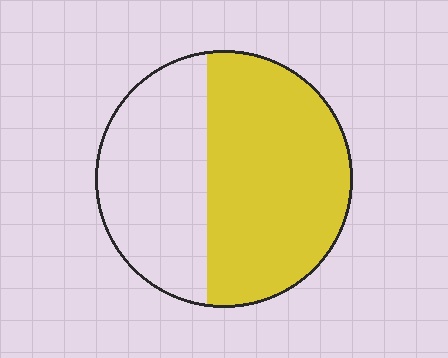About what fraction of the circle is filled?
About three fifths (3/5).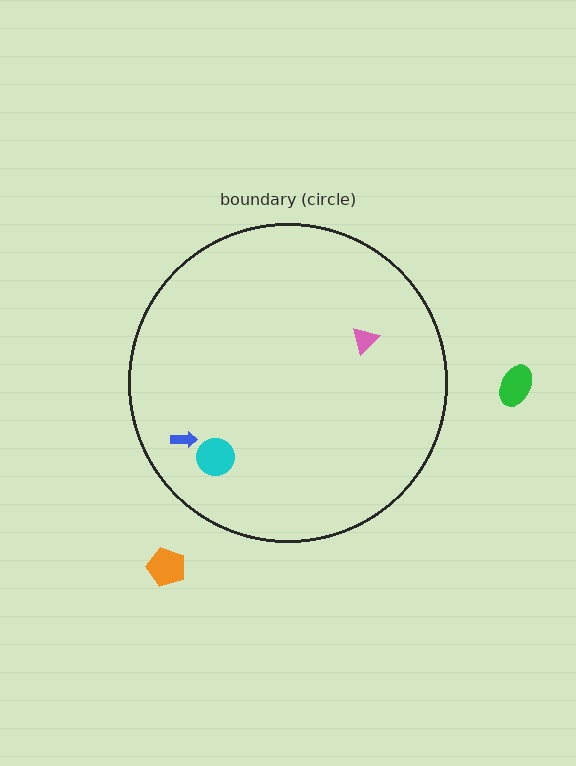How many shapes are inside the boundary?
3 inside, 2 outside.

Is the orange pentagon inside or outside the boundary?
Outside.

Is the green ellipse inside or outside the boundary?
Outside.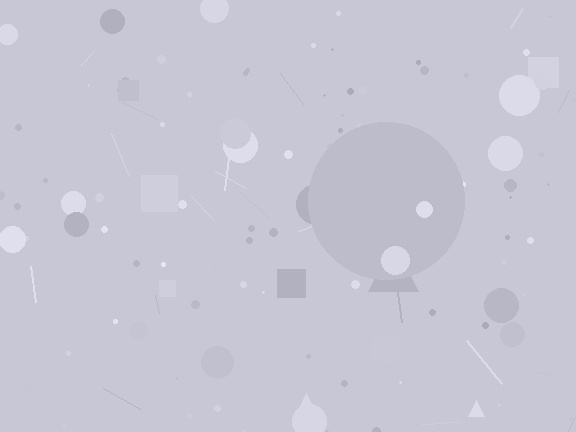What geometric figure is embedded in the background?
A circle is embedded in the background.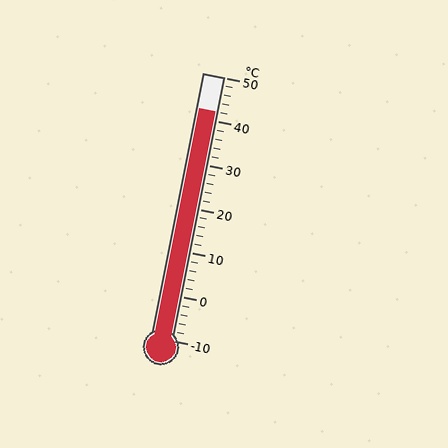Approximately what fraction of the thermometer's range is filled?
The thermometer is filled to approximately 85% of its range.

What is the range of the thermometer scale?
The thermometer scale ranges from -10°C to 50°C.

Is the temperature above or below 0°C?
The temperature is above 0°C.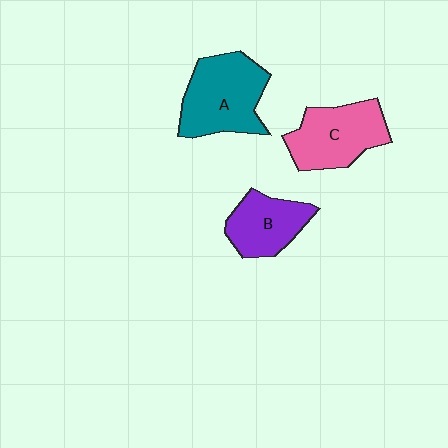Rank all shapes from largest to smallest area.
From largest to smallest: A (teal), C (pink), B (purple).